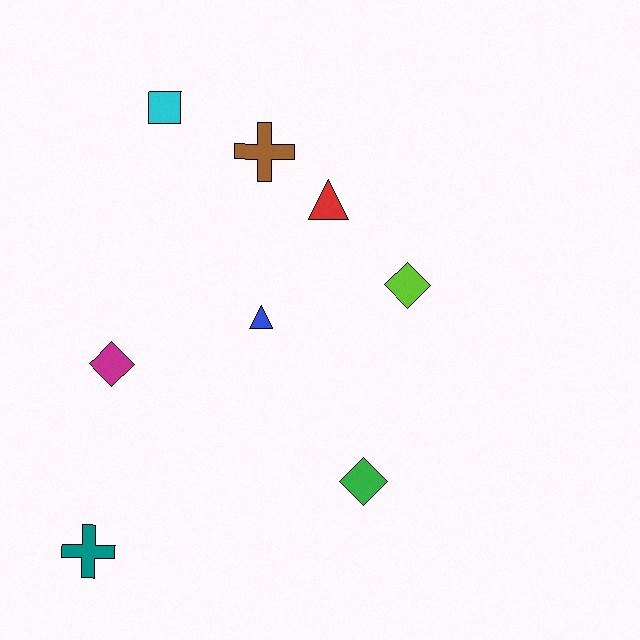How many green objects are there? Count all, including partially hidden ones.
There is 1 green object.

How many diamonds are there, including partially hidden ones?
There are 3 diamonds.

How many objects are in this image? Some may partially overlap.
There are 8 objects.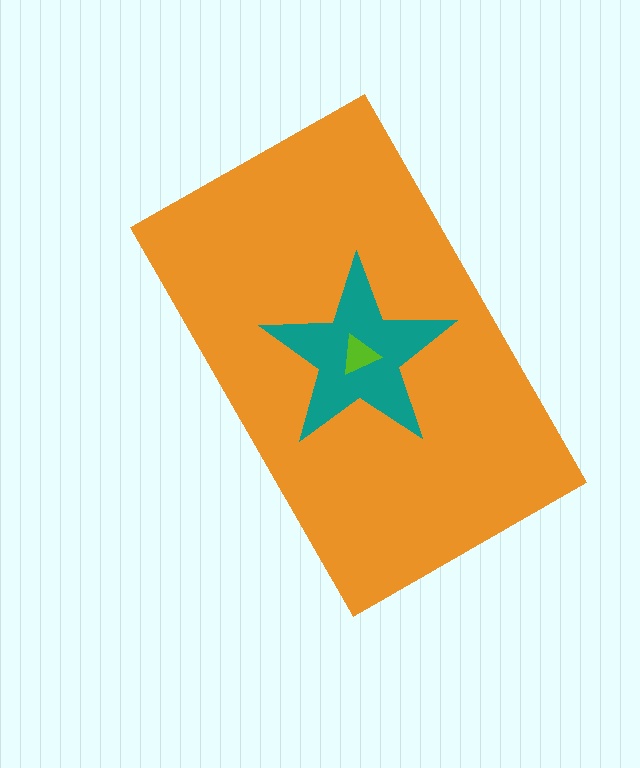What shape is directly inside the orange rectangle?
The teal star.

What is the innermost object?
The lime triangle.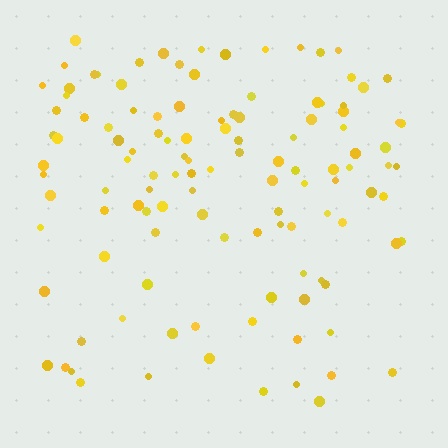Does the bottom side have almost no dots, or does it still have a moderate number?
Still a moderate number, just noticeably fewer than the top.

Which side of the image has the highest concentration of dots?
The top.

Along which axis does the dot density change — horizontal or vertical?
Vertical.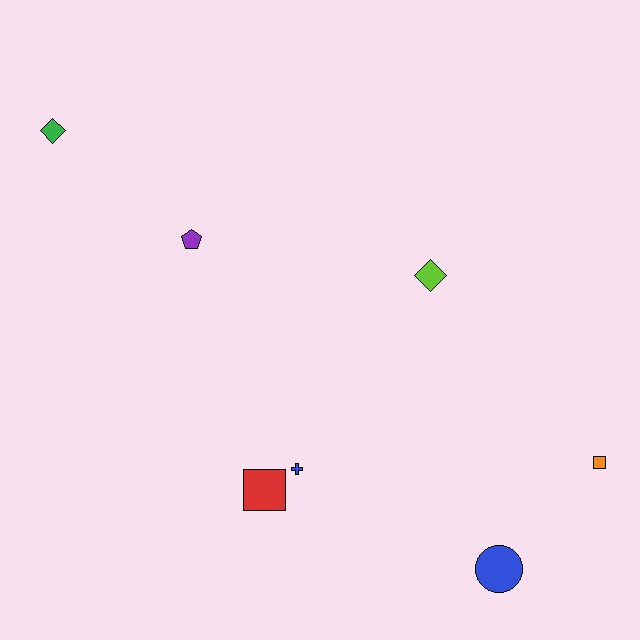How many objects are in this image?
There are 7 objects.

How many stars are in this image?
There are no stars.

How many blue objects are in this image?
There are 2 blue objects.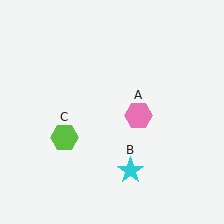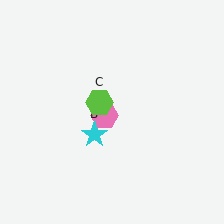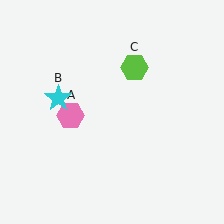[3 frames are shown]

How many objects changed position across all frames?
3 objects changed position: pink hexagon (object A), cyan star (object B), lime hexagon (object C).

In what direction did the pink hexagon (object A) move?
The pink hexagon (object A) moved left.